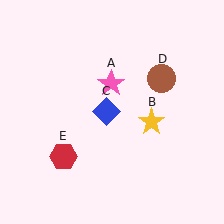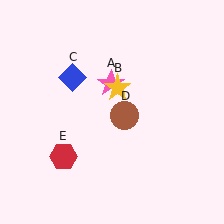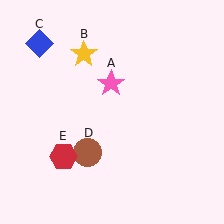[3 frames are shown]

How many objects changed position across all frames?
3 objects changed position: yellow star (object B), blue diamond (object C), brown circle (object D).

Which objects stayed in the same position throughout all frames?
Pink star (object A) and red hexagon (object E) remained stationary.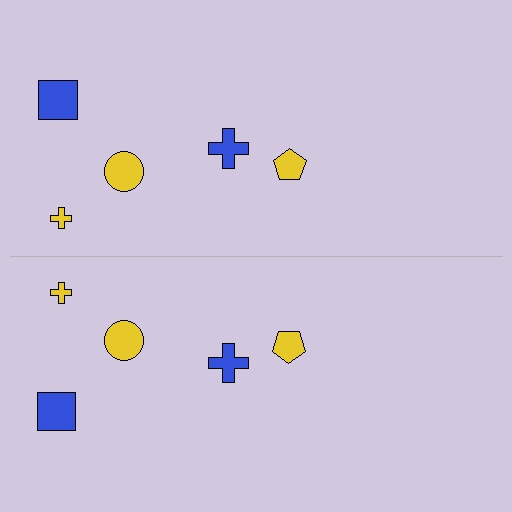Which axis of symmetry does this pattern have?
The pattern has a horizontal axis of symmetry running through the center of the image.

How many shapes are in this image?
There are 10 shapes in this image.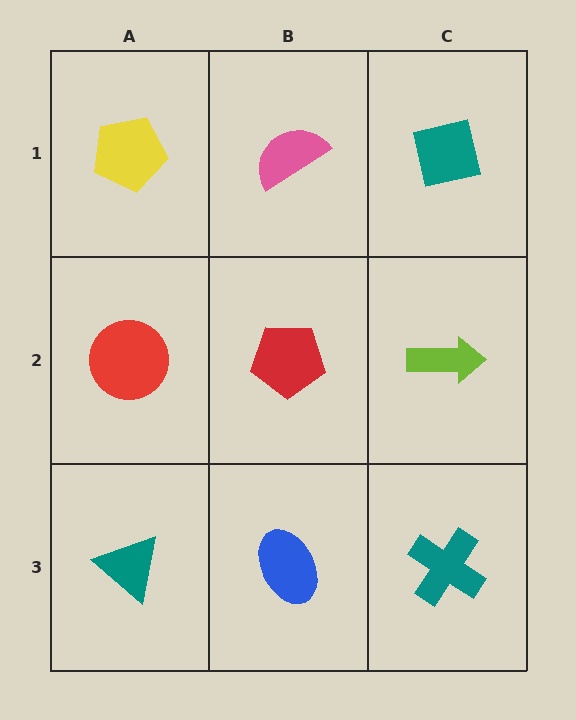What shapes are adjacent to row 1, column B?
A red pentagon (row 2, column B), a yellow pentagon (row 1, column A), a teal square (row 1, column C).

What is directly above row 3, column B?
A red pentagon.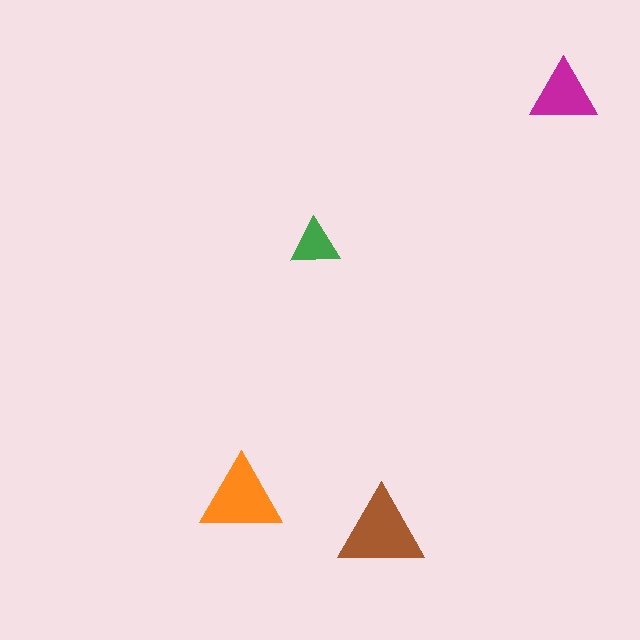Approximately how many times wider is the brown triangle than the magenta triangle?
About 1.5 times wider.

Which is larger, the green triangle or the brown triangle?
The brown one.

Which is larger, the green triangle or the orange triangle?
The orange one.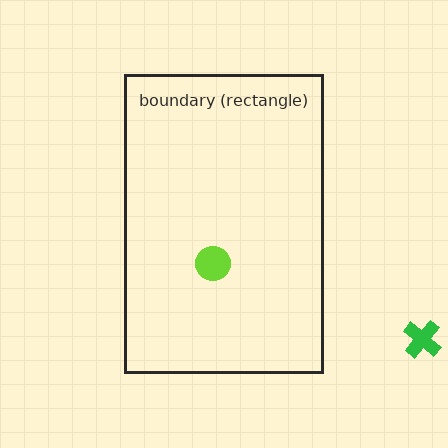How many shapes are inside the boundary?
1 inside, 1 outside.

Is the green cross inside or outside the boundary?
Outside.